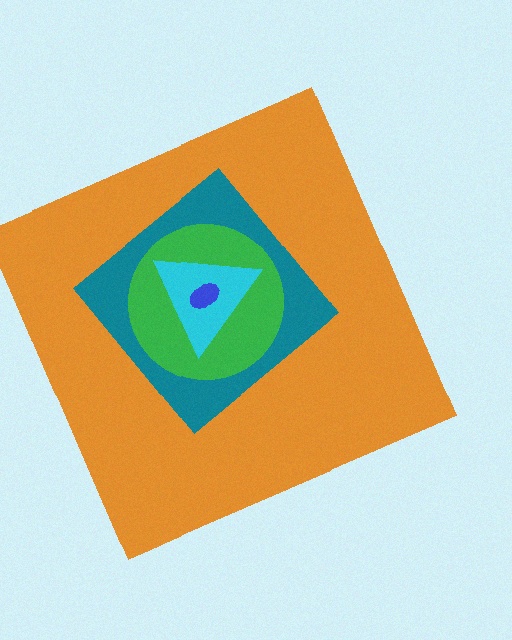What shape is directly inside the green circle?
The cyan triangle.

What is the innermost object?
The blue ellipse.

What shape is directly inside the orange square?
The teal diamond.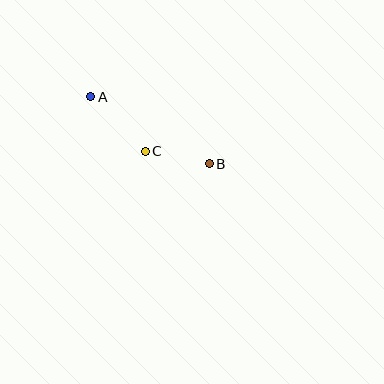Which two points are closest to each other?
Points B and C are closest to each other.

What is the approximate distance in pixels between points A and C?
The distance between A and C is approximately 77 pixels.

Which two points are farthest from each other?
Points A and B are farthest from each other.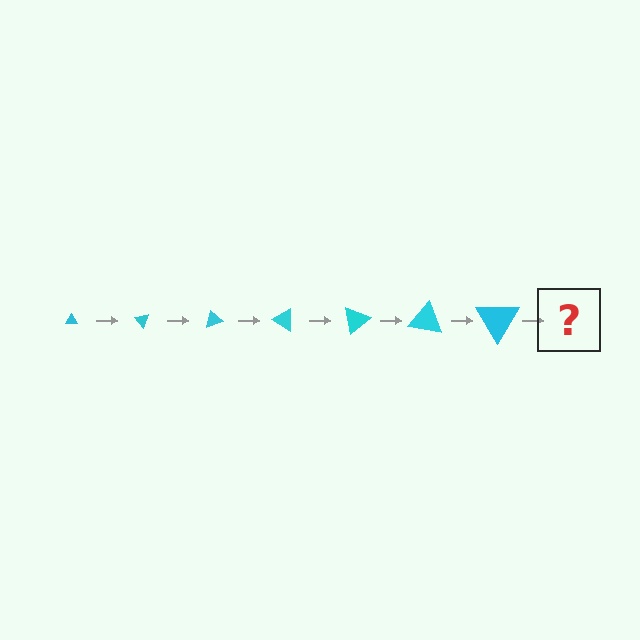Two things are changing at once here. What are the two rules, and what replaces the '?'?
The two rules are that the triangle grows larger each step and it rotates 50 degrees each step. The '?' should be a triangle, larger than the previous one and rotated 350 degrees from the start.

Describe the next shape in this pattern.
It should be a triangle, larger than the previous one and rotated 350 degrees from the start.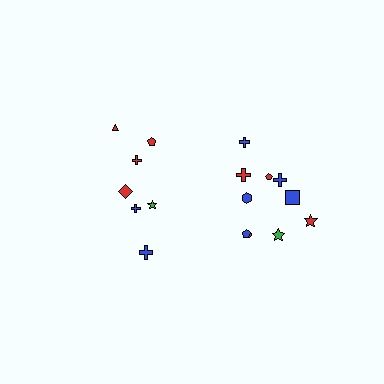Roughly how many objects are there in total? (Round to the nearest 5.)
Roughly 15 objects in total.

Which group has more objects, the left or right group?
The right group.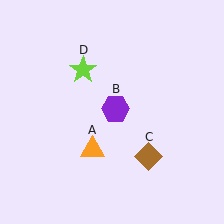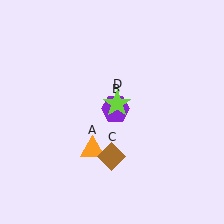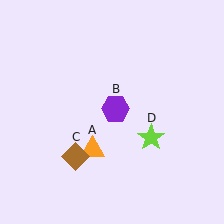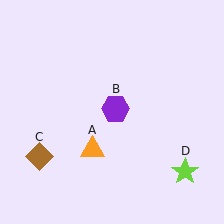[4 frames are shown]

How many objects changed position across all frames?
2 objects changed position: brown diamond (object C), lime star (object D).